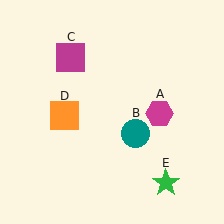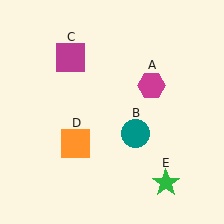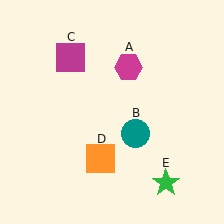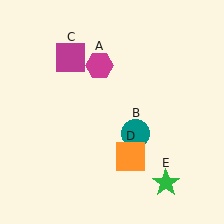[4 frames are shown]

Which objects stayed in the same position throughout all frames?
Teal circle (object B) and magenta square (object C) and green star (object E) remained stationary.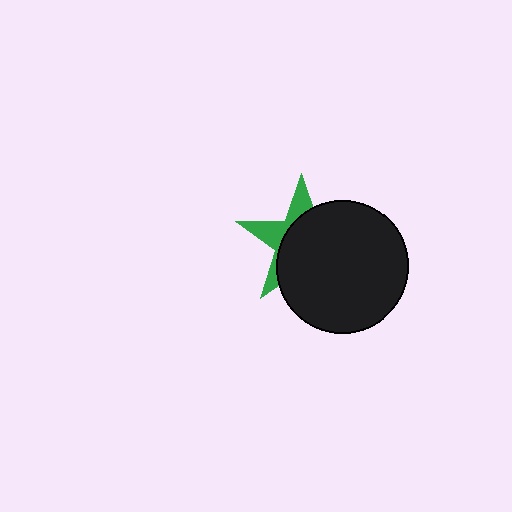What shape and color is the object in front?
The object in front is a black circle.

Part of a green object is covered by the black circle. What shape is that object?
It is a star.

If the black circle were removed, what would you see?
You would see the complete green star.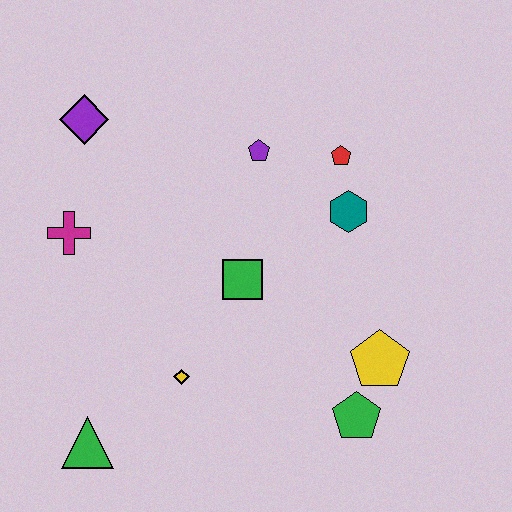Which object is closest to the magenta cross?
The purple diamond is closest to the magenta cross.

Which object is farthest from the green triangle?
The red pentagon is farthest from the green triangle.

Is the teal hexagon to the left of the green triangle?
No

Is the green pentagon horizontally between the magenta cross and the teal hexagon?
No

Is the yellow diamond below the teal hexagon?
Yes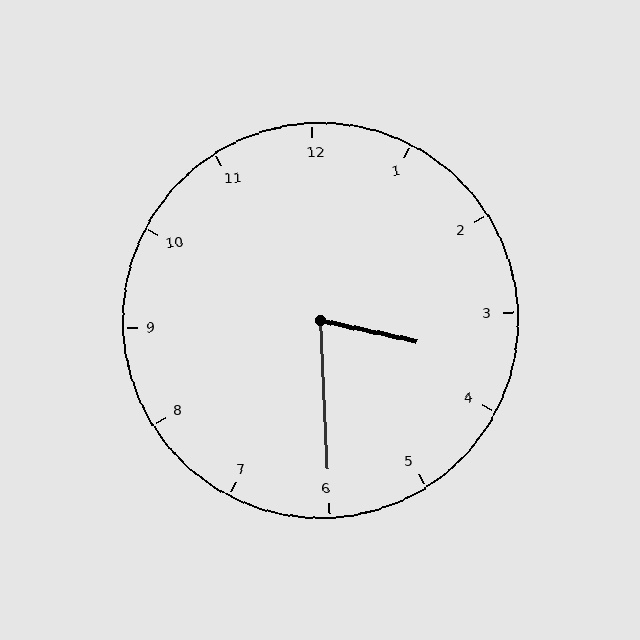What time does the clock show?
3:30.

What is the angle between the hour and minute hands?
Approximately 75 degrees.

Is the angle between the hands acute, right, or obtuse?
It is acute.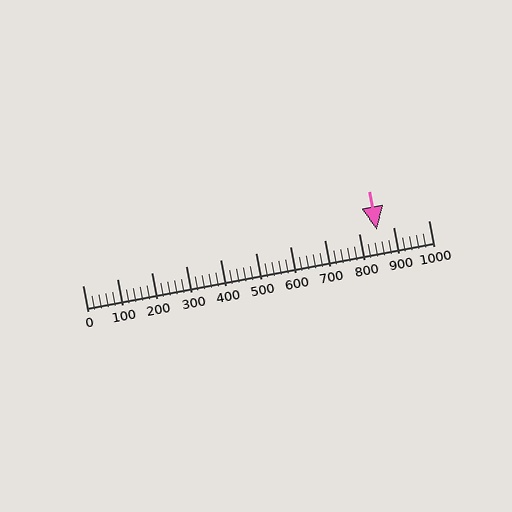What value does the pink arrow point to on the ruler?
The pink arrow points to approximately 851.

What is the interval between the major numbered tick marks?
The major tick marks are spaced 100 units apart.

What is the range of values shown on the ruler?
The ruler shows values from 0 to 1000.